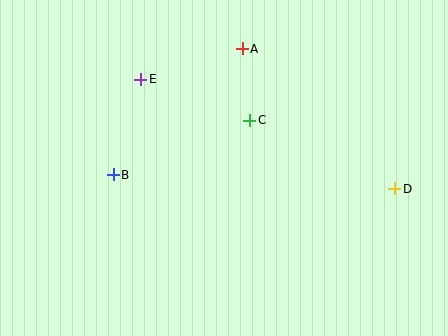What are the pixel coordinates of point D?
Point D is at (395, 189).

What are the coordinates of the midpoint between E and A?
The midpoint between E and A is at (191, 64).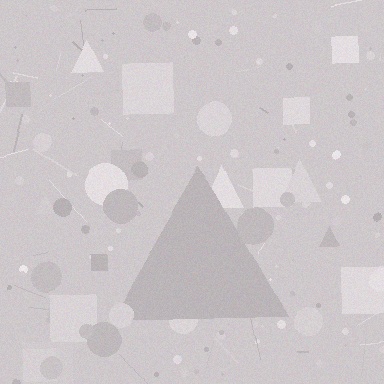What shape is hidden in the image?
A triangle is hidden in the image.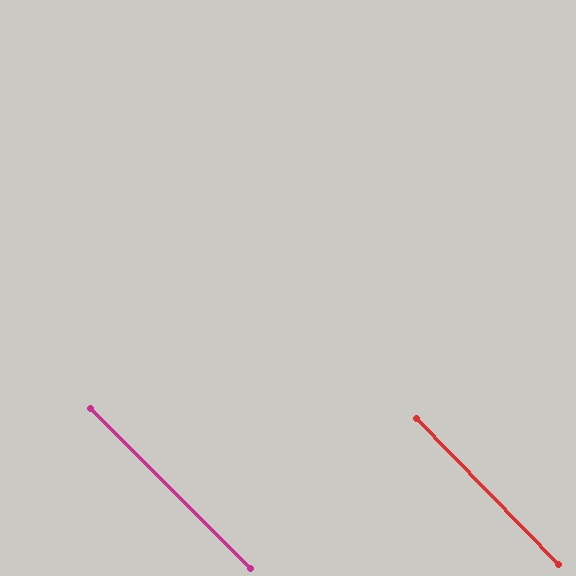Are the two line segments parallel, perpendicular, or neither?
Parallel — their directions differ by only 0.6°.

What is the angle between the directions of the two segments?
Approximately 1 degree.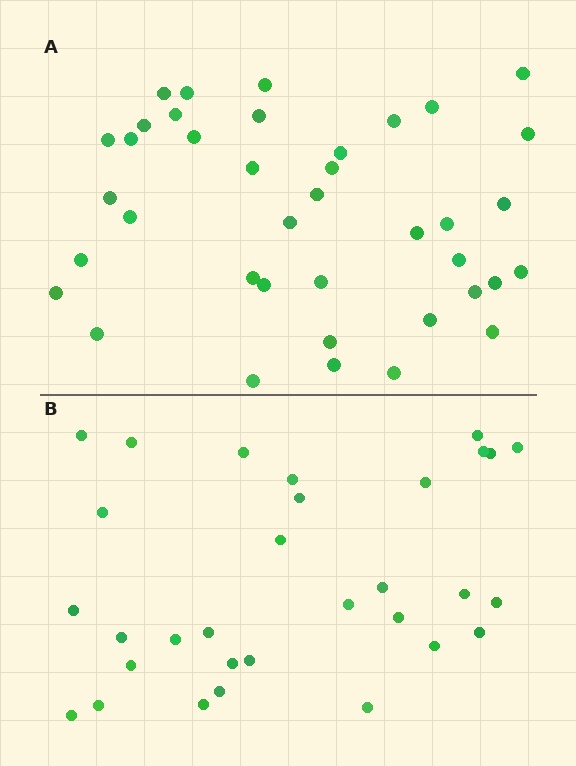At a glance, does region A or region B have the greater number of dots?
Region A (the top region) has more dots.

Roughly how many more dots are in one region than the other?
Region A has roughly 8 or so more dots than region B.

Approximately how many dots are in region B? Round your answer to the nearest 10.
About 30 dots. (The exact count is 31, which rounds to 30.)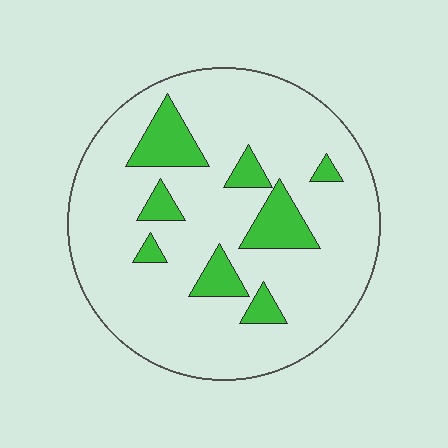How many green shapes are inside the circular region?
8.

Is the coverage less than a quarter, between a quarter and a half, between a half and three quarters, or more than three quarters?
Less than a quarter.